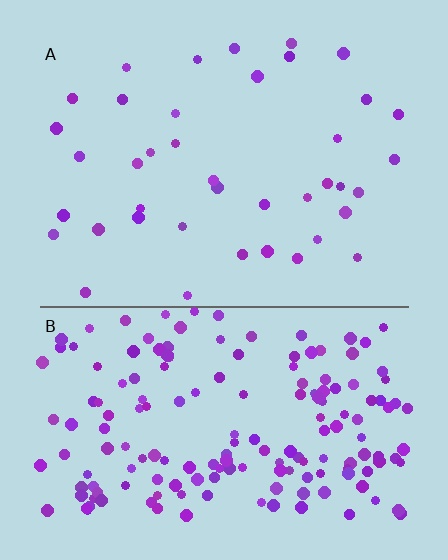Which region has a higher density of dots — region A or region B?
B (the bottom).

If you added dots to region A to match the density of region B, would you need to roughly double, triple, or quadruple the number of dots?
Approximately quadruple.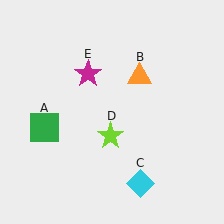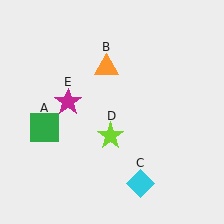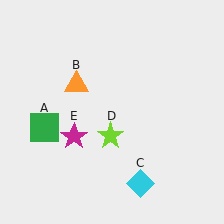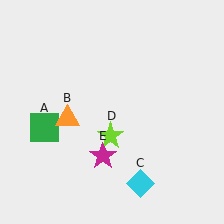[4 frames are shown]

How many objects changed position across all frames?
2 objects changed position: orange triangle (object B), magenta star (object E).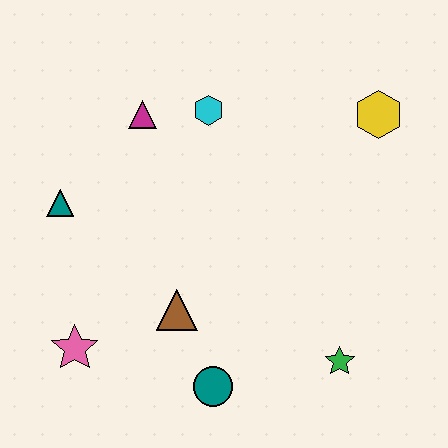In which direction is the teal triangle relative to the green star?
The teal triangle is to the left of the green star.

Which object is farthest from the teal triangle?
The yellow hexagon is farthest from the teal triangle.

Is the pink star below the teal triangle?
Yes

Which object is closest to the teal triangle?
The magenta triangle is closest to the teal triangle.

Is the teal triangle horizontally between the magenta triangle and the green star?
No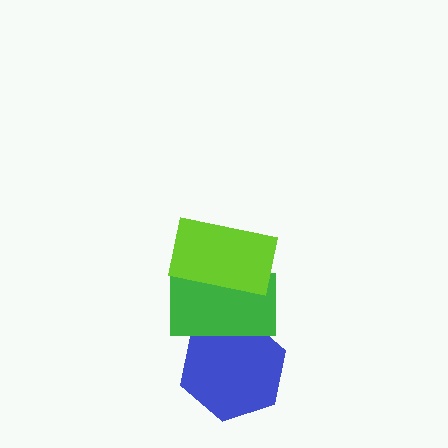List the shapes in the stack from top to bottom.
From top to bottom: the lime rectangle, the green rectangle, the blue hexagon.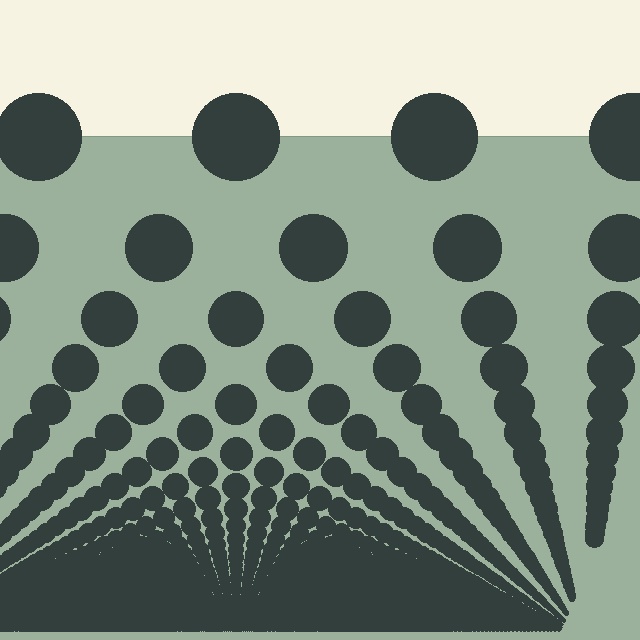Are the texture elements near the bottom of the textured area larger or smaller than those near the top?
Smaller. The gradient is inverted — elements near the bottom are smaller and denser.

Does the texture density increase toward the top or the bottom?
Density increases toward the bottom.